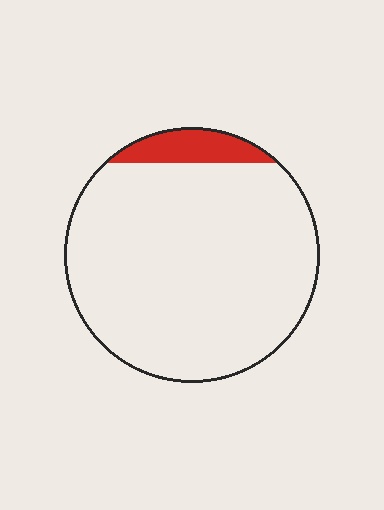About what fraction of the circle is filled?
About one tenth (1/10).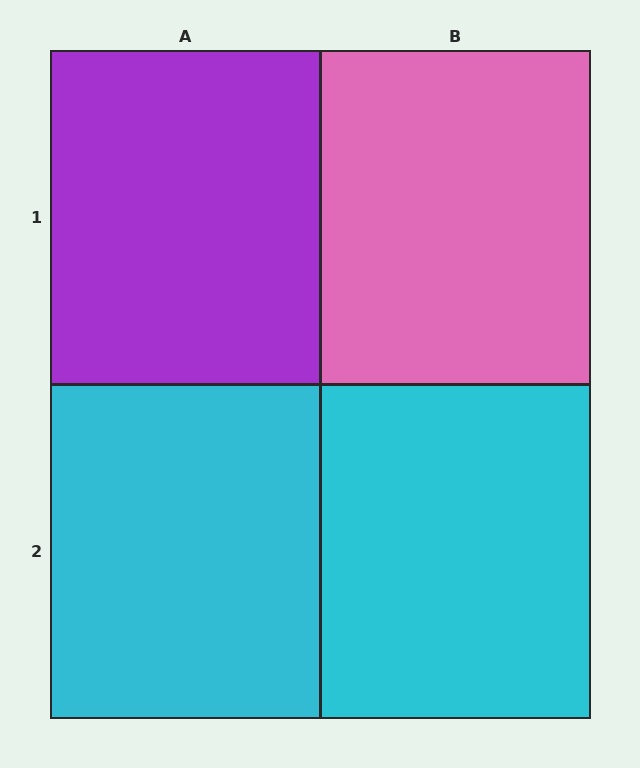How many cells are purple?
1 cell is purple.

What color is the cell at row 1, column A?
Purple.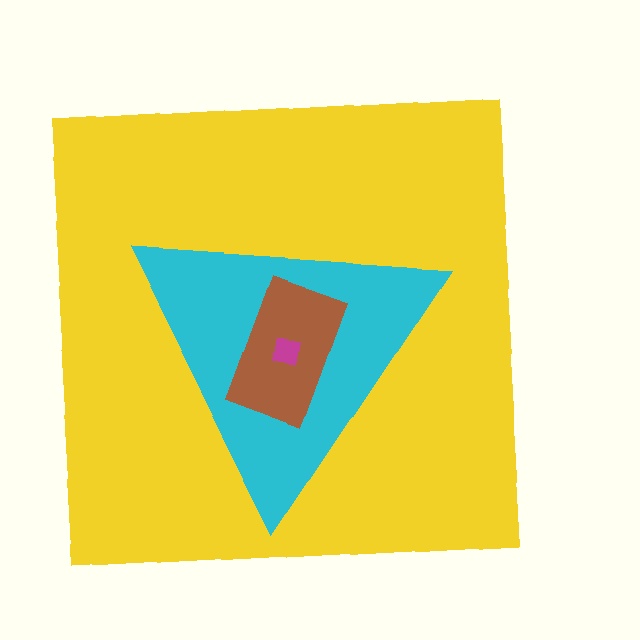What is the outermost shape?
The yellow square.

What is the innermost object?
The magenta square.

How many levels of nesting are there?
4.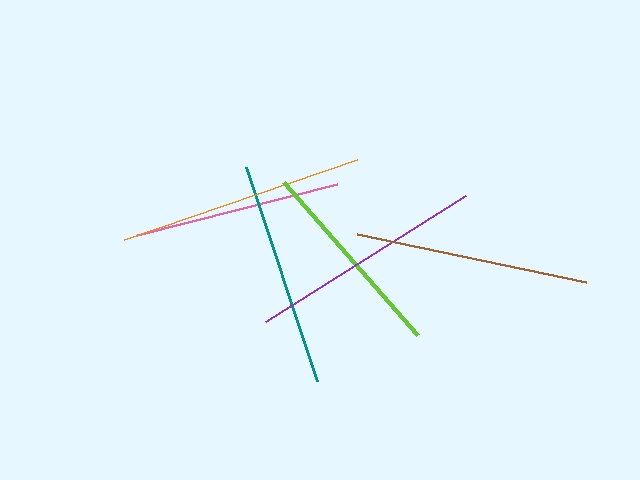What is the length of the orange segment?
The orange segment is approximately 247 pixels long.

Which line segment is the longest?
The orange line is the longest at approximately 247 pixels.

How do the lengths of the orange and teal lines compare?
The orange and teal lines are approximately the same length.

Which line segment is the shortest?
The lime line is the shortest at approximately 204 pixels.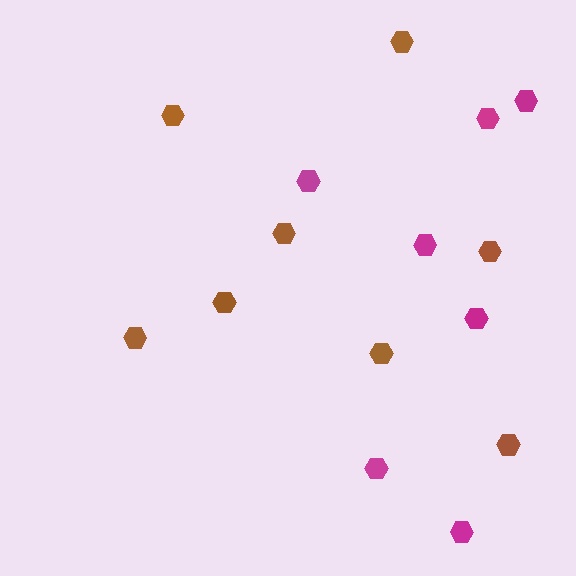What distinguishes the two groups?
There are 2 groups: one group of brown hexagons (8) and one group of magenta hexagons (7).